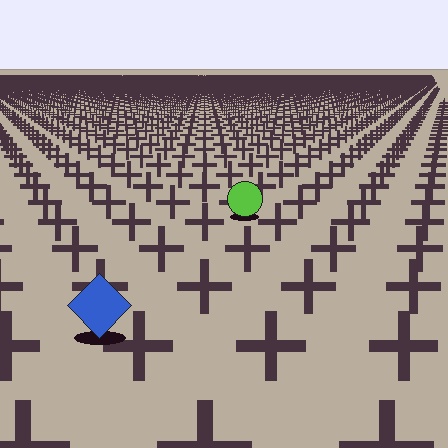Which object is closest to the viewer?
The blue diamond is closest. The texture marks near it are larger and more spread out.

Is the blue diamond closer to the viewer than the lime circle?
Yes. The blue diamond is closer — you can tell from the texture gradient: the ground texture is coarser near it.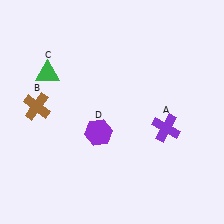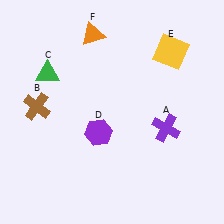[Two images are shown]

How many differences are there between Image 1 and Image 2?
There are 2 differences between the two images.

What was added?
A yellow square (E), an orange triangle (F) were added in Image 2.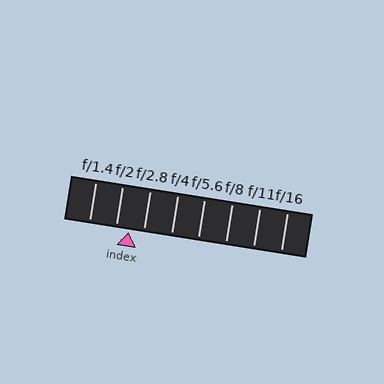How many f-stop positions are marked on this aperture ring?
There are 8 f-stop positions marked.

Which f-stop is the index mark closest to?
The index mark is closest to f/2.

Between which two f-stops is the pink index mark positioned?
The index mark is between f/2 and f/2.8.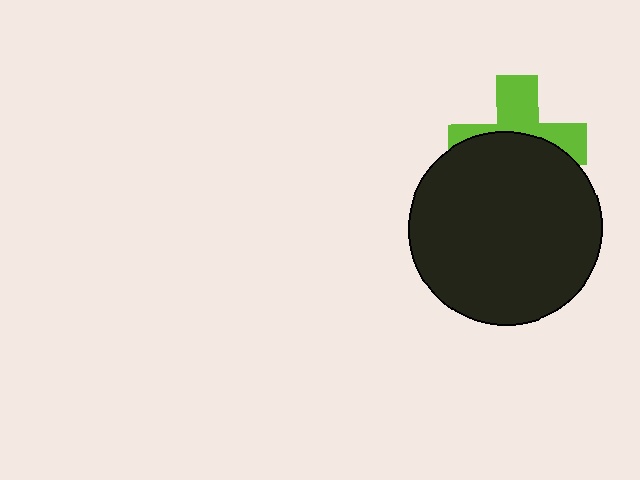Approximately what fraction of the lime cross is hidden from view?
Roughly 55% of the lime cross is hidden behind the black circle.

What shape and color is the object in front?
The object in front is a black circle.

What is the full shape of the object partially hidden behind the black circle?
The partially hidden object is a lime cross.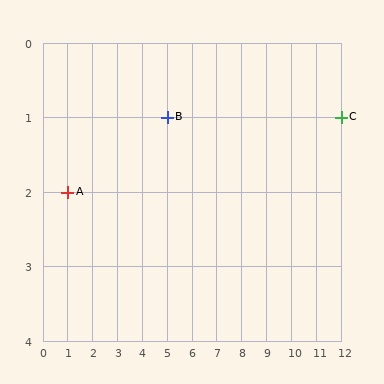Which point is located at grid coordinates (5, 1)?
Point B is at (5, 1).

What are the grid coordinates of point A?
Point A is at grid coordinates (1, 2).